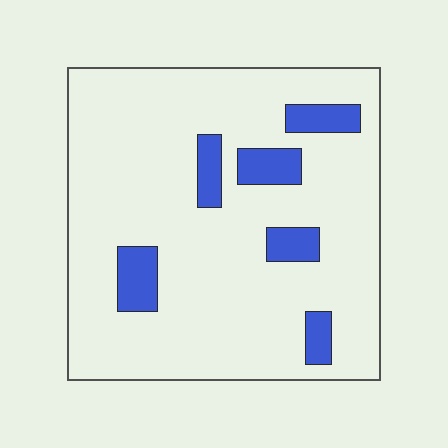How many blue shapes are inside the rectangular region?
6.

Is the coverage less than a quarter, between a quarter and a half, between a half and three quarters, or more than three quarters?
Less than a quarter.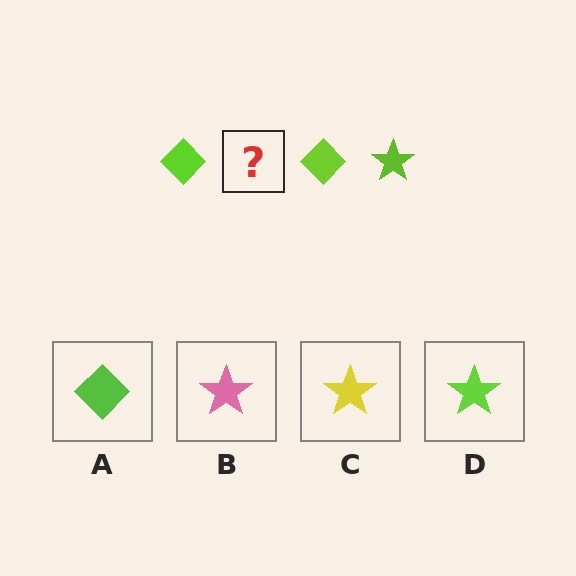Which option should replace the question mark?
Option D.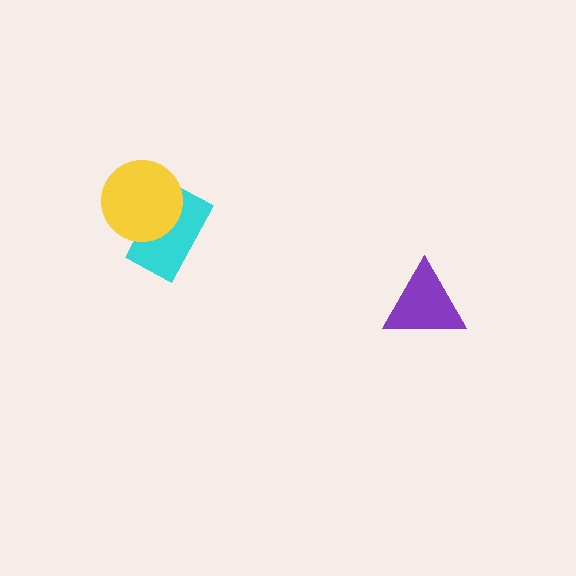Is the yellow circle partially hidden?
No, no other shape covers it.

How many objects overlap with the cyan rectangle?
1 object overlaps with the cyan rectangle.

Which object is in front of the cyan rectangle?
The yellow circle is in front of the cyan rectangle.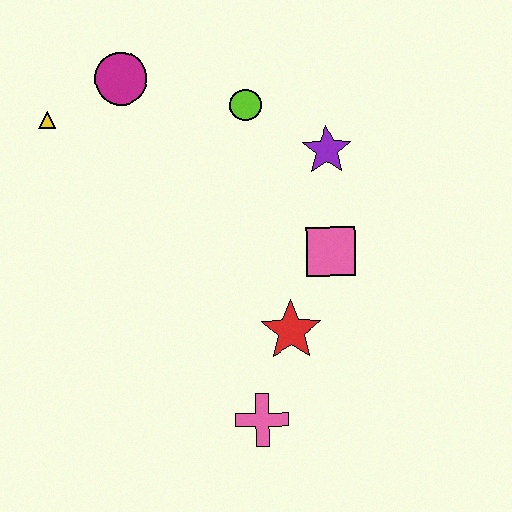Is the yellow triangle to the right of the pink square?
No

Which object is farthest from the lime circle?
The pink cross is farthest from the lime circle.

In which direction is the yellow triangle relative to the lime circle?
The yellow triangle is to the left of the lime circle.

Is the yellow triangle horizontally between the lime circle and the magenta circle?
No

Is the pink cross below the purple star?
Yes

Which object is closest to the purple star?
The lime circle is closest to the purple star.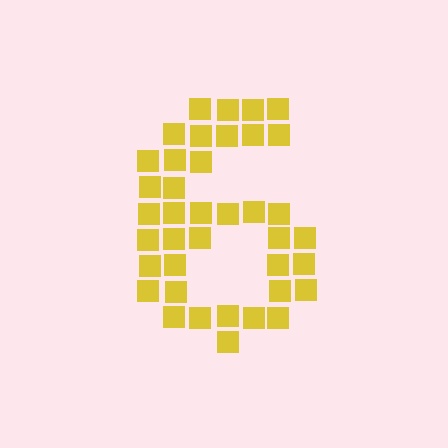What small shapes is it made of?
It is made of small squares.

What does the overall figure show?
The overall figure shows the digit 6.